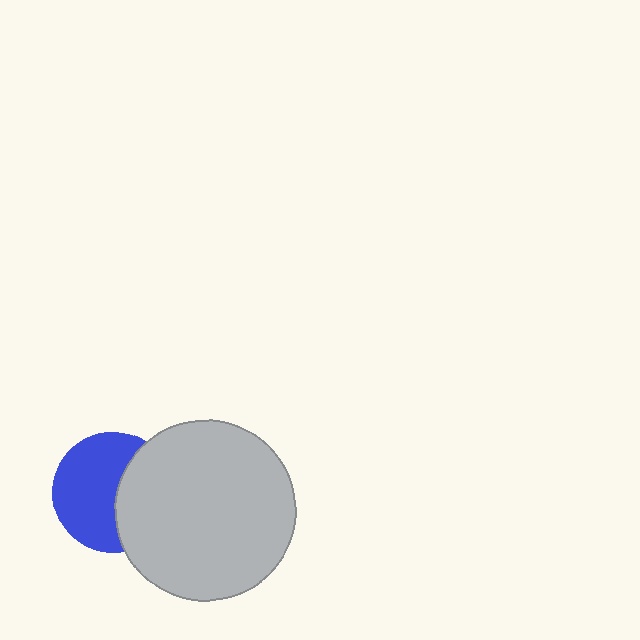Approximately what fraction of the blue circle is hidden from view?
Roughly 39% of the blue circle is hidden behind the light gray circle.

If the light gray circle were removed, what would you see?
You would see the complete blue circle.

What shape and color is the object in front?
The object in front is a light gray circle.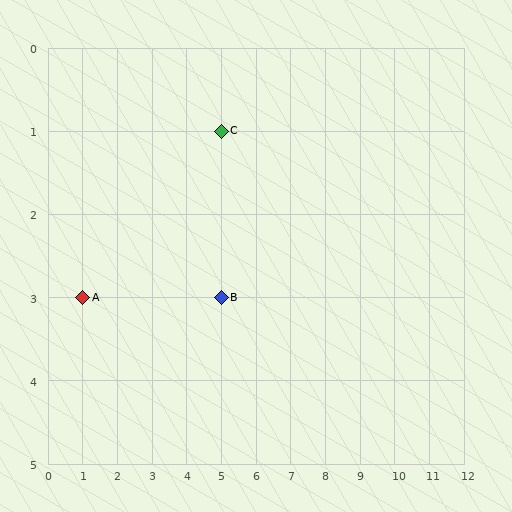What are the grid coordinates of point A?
Point A is at grid coordinates (1, 3).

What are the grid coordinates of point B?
Point B is at grid coordinates (5, 3).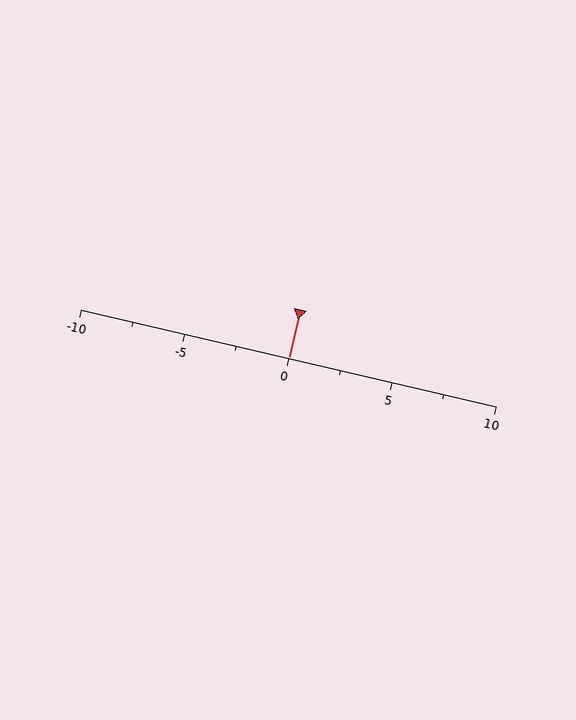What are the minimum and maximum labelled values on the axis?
The axis runs from -10 to 10.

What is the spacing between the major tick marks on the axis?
The major ticks are spaced 5 apart.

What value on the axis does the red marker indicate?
The marker indicates approximately 0.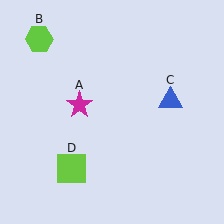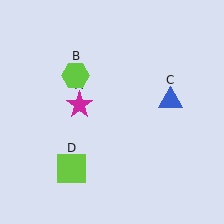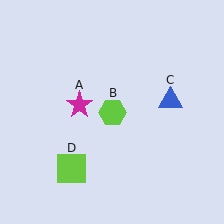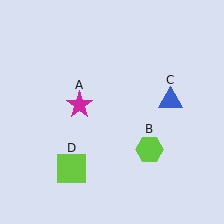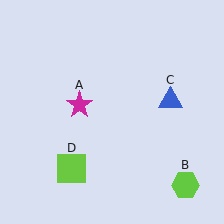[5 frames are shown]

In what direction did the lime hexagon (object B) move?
The lime hexagon (object B) moved down and to the right.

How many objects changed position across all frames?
1 object changed position: lime hexagon (object B).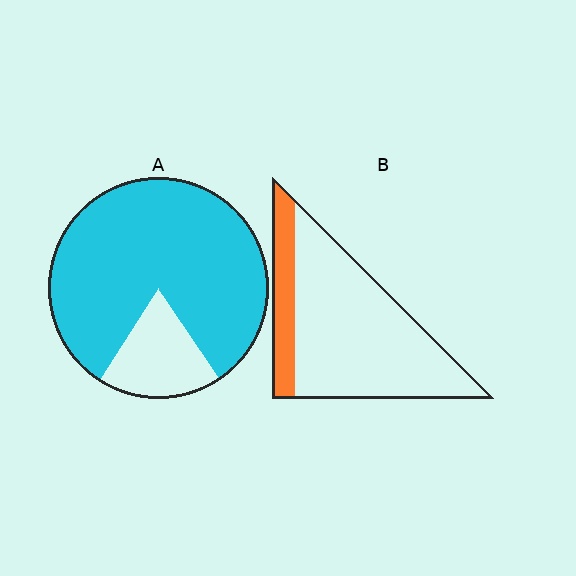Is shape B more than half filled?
No.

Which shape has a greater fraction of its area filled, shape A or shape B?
Shape A.